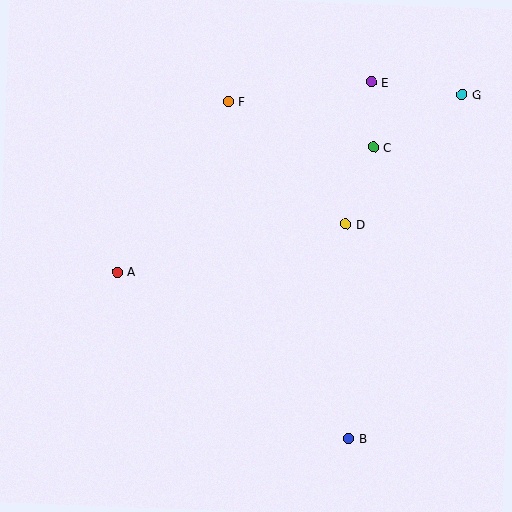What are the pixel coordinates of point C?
Point C is at (373, 147).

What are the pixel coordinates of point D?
Point D is at (346, 224).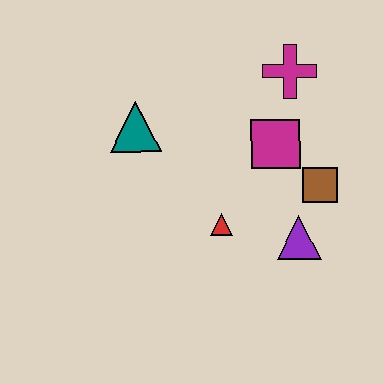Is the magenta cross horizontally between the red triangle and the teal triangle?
No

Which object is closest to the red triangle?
The purple triangle is closest to the red triangle.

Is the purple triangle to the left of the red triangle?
No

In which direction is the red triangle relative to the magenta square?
The red triangle is below the magenta square.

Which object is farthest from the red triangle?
The magenta cross is farthest from the red triangle.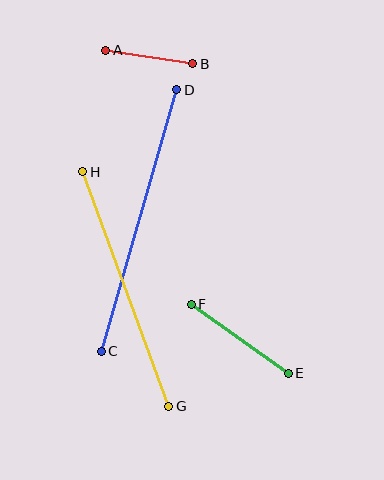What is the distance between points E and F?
The distance is approximately 119 pixels.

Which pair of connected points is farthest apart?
Points C and D are farthest apart.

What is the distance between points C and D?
The distance is approximately 272 pixels.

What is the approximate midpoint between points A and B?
The midpoint is at approximately (149, 57) pixels.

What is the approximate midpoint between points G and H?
The midpoint is at approximately (126, 289) pixels.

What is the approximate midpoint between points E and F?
The midpoint is at approximately (240, 339) pixels.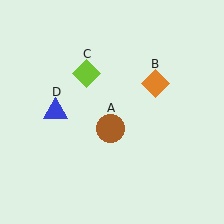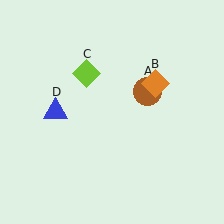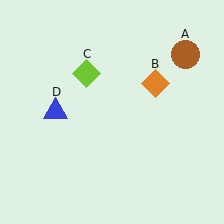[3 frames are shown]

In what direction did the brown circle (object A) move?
The brown circle (object A) moved up and to the right.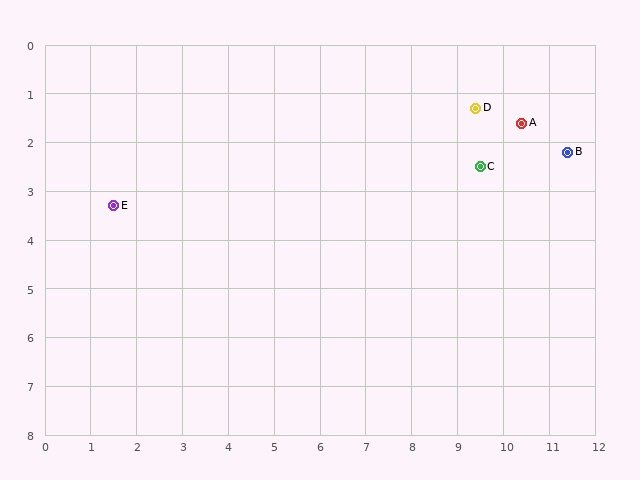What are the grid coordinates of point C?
Point C is at approximately (9.5, 2.5).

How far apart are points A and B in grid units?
Points A and B are about 1.2 grid units apart.